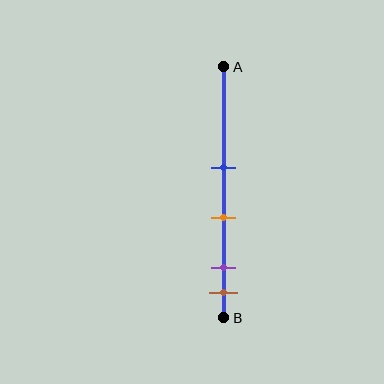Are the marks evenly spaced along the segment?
No, the marks are not evenly spaced.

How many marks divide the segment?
There are 4 marks dividing the segment.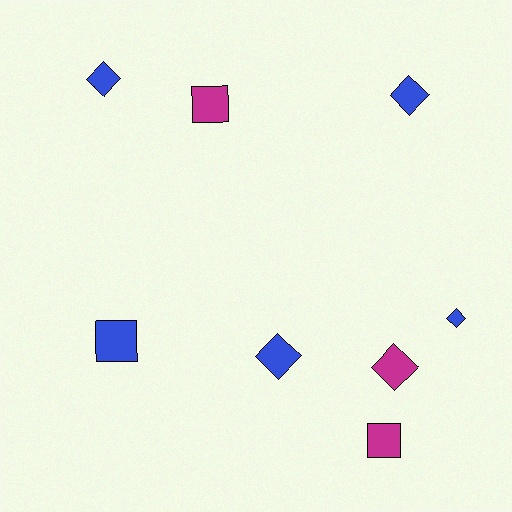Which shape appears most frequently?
Diamond, with 5 objects.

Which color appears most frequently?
Blue, with 5 objects.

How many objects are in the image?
There are 8 objects.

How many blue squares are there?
There is 1 blue square.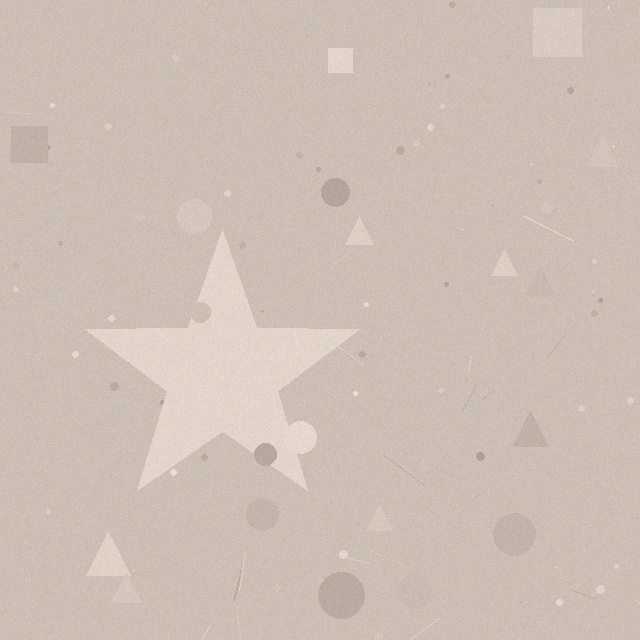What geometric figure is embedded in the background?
A star is embedded in the background.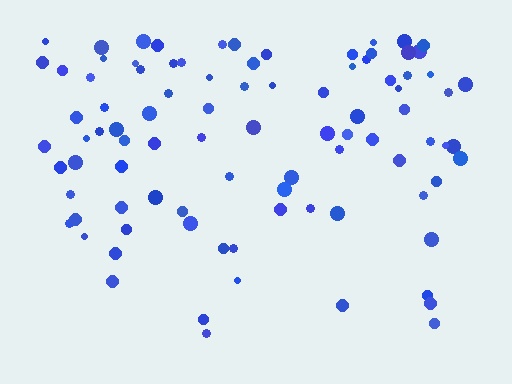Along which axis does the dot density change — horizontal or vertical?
Vertical.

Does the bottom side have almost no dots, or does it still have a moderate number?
Still a moderate number, just noticeably fewer than the top.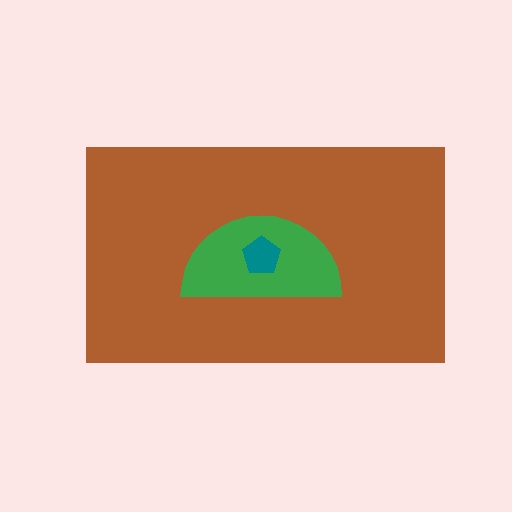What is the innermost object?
The teal pentagon.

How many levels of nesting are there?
3.